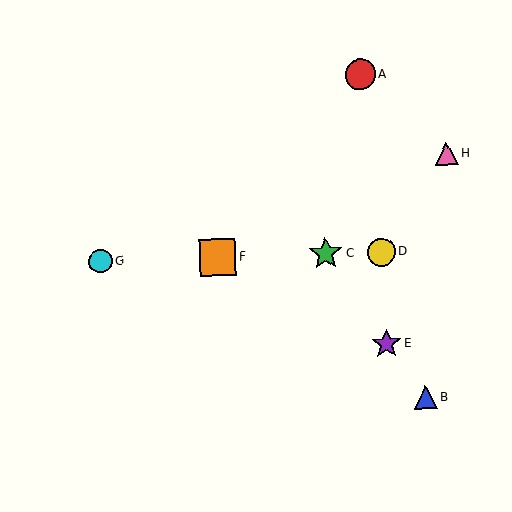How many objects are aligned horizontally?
4 objects (C, D, F, G) are aligned horizontally.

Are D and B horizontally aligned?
No, D is at y≈252 and B is at y≈397.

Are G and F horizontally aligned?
Yes, both are at y≈261.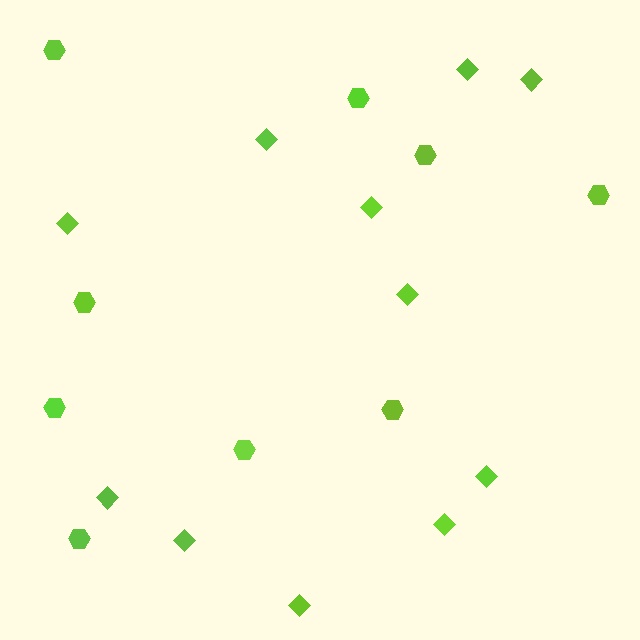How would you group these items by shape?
There are 2 groups: one group of hexagons (9) and one group of diamonds (11).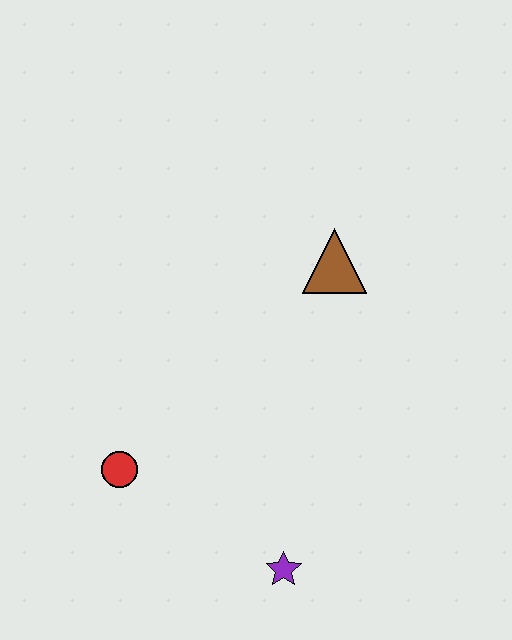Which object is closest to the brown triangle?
The red circle is closest to the brown triangle.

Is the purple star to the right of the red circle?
Yes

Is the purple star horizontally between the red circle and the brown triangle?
Yes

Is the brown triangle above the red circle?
Yes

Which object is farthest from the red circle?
The brown triangle is farthest from the red circle.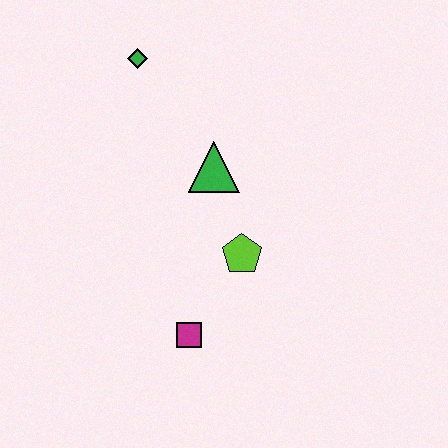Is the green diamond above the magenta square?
Yes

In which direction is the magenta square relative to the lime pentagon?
The magenta square is below the lime pentagon.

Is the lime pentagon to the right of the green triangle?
Yes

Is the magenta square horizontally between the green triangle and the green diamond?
Yes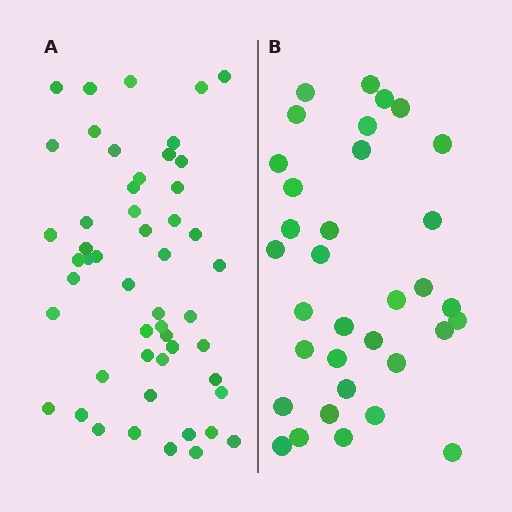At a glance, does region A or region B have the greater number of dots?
Region A (the left region) has more dots.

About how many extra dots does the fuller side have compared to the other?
Region A has approximately 15 more dots than region B.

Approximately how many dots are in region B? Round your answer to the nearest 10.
About 30 dots. (The exact count is 34, which rounds to 30.)